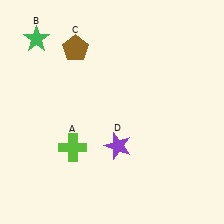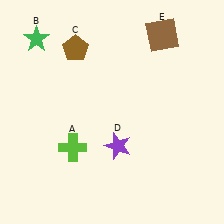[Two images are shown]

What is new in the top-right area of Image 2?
A brown square (E) was added in the top-right area of Image 2.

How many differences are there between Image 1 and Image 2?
There is 1 difference between the two images.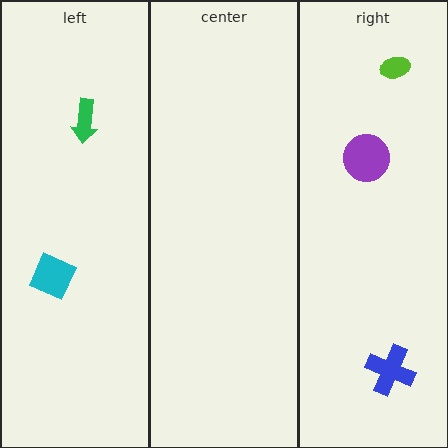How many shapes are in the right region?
3.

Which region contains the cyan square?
The left region.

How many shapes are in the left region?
2.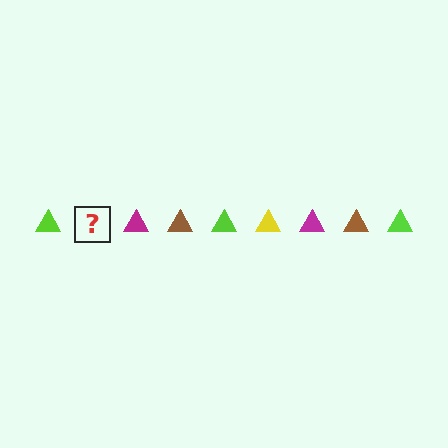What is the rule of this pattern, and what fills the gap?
The rule is that the pattern cycles through lime, yellow, magenta, brown triangles. The gap should be filled with a yellow triangle.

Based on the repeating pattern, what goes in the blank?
The blank should be a yellow triangle.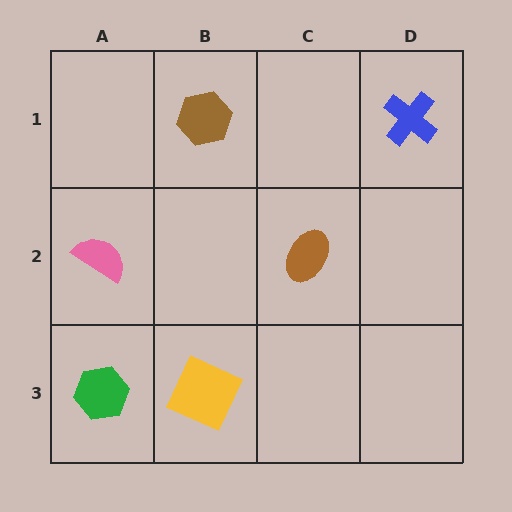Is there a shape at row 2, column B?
No, that cell is empty.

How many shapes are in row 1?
2 shapes.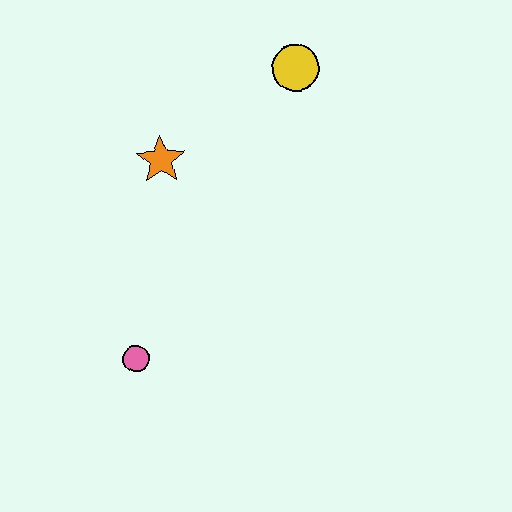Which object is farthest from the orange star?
The pink circle is farthest from the orange star.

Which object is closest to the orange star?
The yellow circle is closest to the orange star.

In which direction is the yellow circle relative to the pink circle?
The yellow circle is above the pink circle.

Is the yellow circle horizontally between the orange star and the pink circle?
No